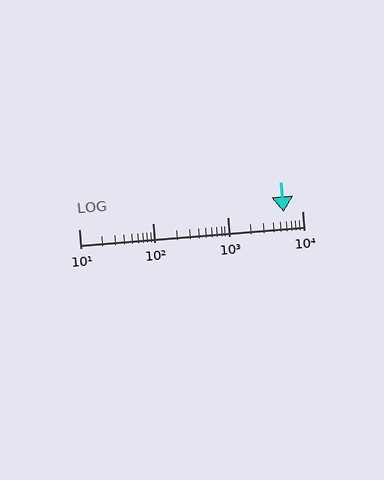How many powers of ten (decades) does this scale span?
The scale spans 3 decades, from 10 to 10000.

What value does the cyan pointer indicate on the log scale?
The pointer indicates approximately 5600.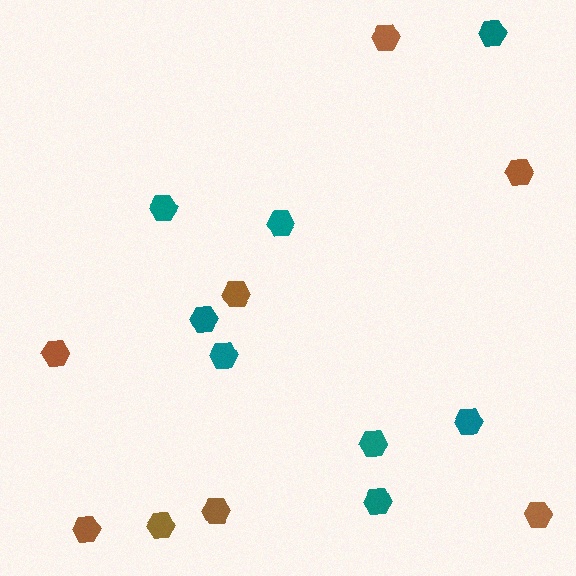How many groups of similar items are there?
There are 2 groups: one group of teal hexagons (8) and one group of brown hexagons (8).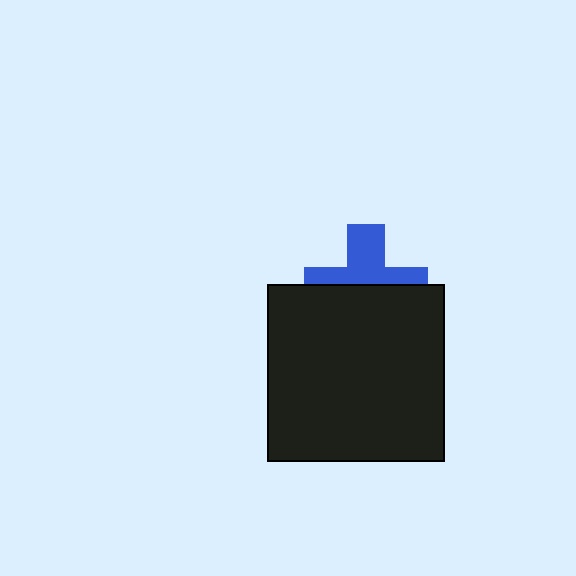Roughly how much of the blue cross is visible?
About half of it is visible (roughly 47%).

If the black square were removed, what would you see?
You would see the complete blue cross.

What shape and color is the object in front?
The object in front is a black square.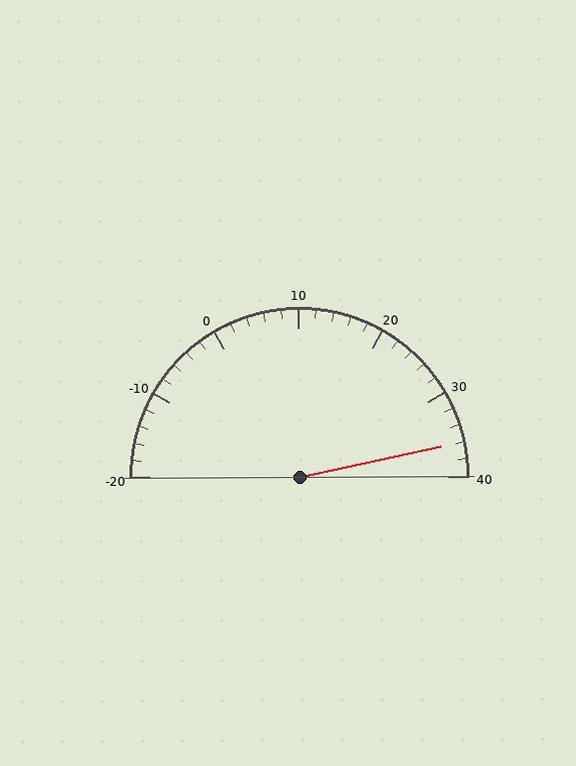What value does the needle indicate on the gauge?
The needle indicates approximately 36.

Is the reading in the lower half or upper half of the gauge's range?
The reading is in the upper half of the range (-20 to 40).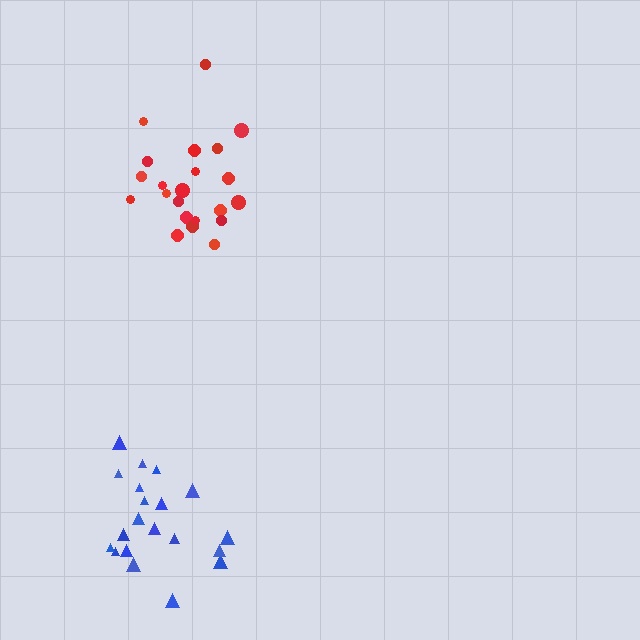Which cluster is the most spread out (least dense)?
Blue.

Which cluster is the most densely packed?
Red.